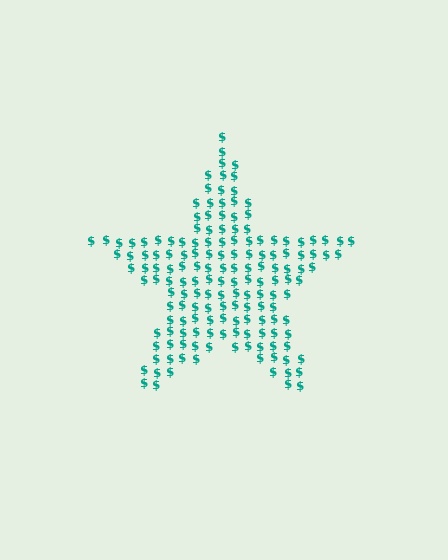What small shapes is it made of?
It is made of small dollar signs.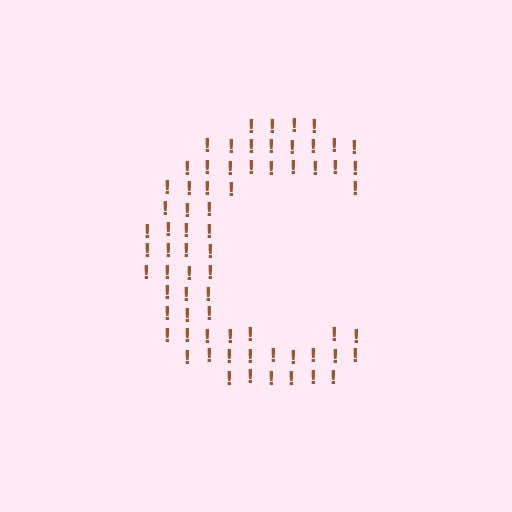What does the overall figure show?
The overall figure shows the letter C.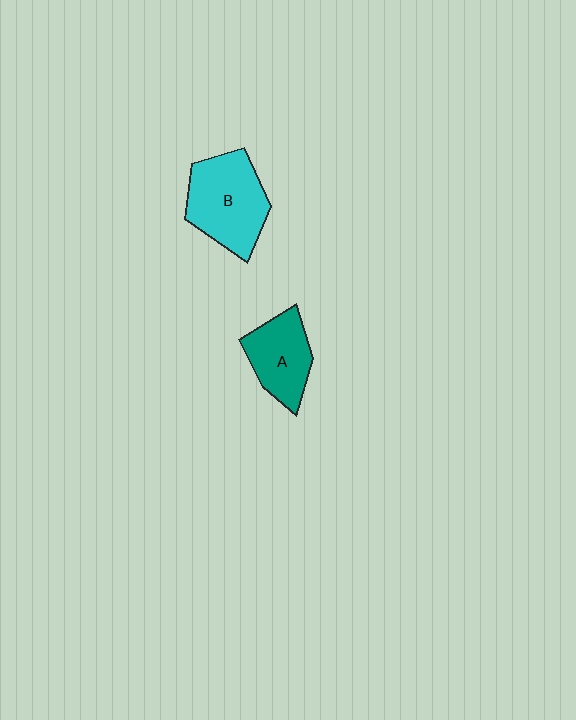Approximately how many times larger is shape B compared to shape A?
Approximately 1.4 times.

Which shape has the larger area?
Shape B (cyan).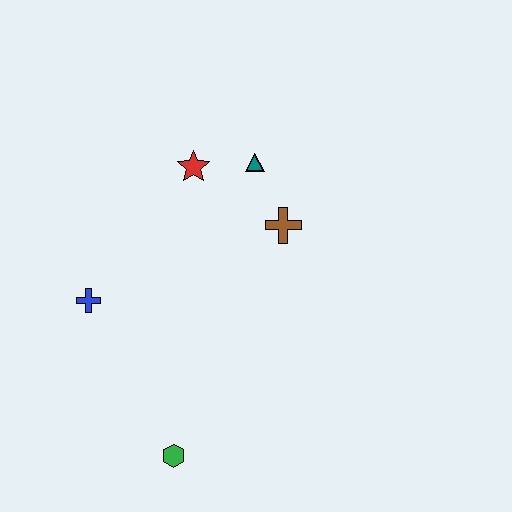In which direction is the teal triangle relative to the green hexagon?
The teal triangle is above the green hexagon.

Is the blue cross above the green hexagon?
Yes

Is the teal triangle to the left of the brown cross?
Yes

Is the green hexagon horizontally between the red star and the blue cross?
Yes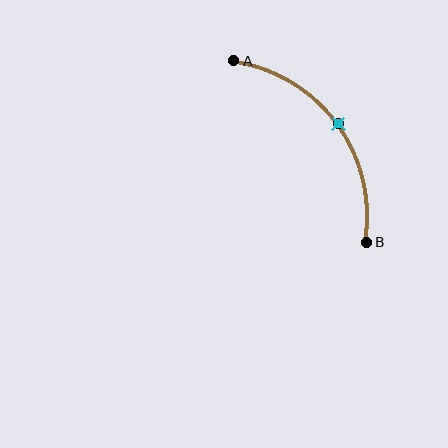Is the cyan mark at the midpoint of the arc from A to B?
Yes. The cyan mark lies on the arc at equal arc-length from both A and B — it is the arc midpoint.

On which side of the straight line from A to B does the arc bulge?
The arc bulges above and to the right of the straight line connecting A and B.